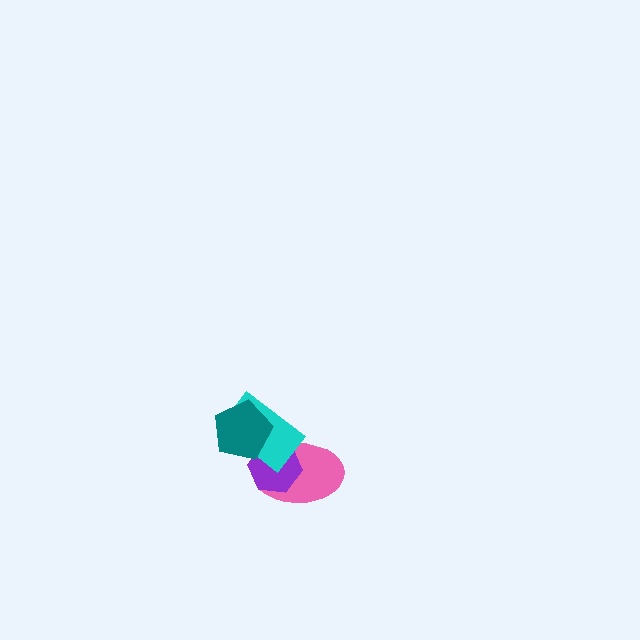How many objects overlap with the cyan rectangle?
3 objects overlap with the cyan rectangle.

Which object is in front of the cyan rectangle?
The teal pentagon is in front of the cyan rectangle.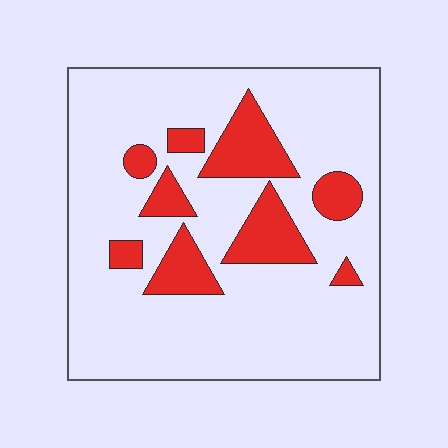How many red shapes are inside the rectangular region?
9.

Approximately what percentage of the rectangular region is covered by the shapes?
Approximately 20%.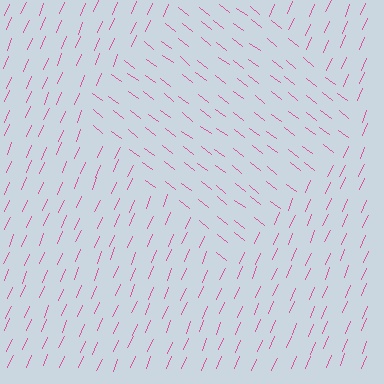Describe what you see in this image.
The image is filled with small pink line segments. A diamond region in the image has lines oriented differently from the surrounding lines, creating a visible texture boundary.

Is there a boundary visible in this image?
Yes, there is a texture boundary formed by a change in line orientation.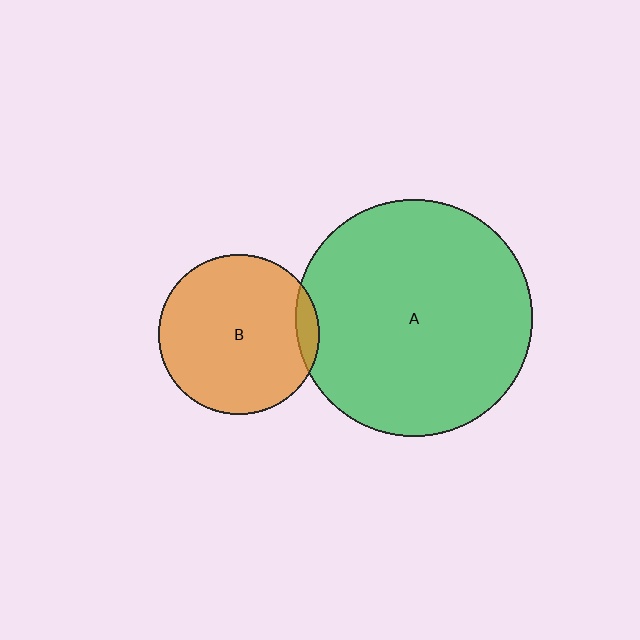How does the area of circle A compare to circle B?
Approximately 2.2 times.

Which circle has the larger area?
Circle A (green).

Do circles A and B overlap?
Yes.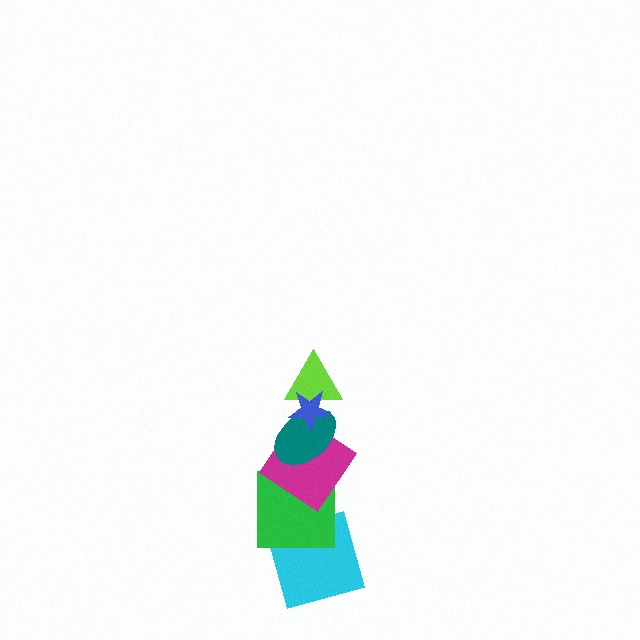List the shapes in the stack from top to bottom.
From top to bottom: the blue star, the lime triangle, the teal ellipse, the magenta diamond, the green square, the cyan square.